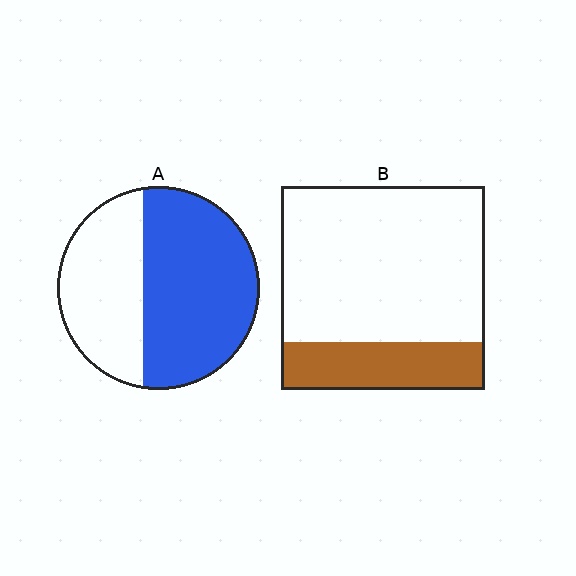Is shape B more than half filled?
No.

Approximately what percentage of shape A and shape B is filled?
A is approximately 60% and B is approximately 25%.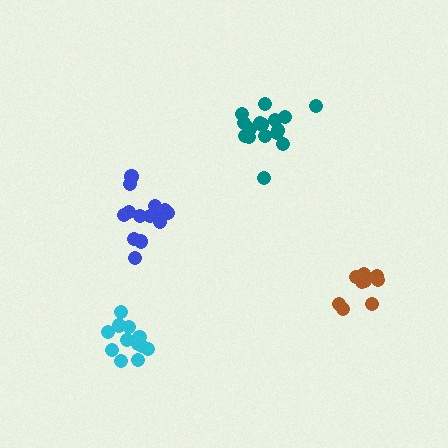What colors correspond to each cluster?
The clusters are colored: blue, brown, teal, cyan.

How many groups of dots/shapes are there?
There are 4 groups.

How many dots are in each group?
Group 1: 14 dots, Group 2: 10 dots, Group 3: 16 dots, Group 4: 12 dots (52 total).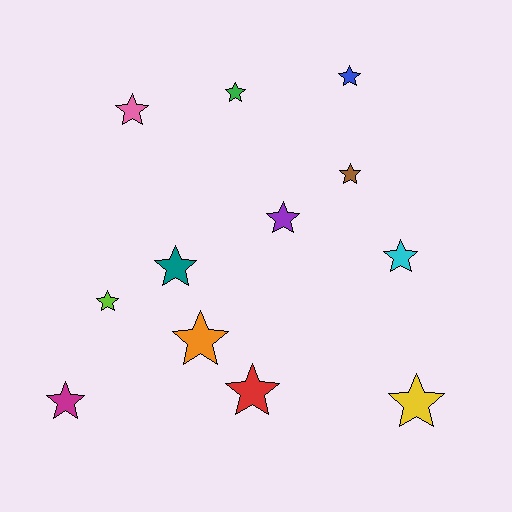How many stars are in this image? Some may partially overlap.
There are 12 stars.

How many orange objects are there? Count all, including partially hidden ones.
There is 1 orange object.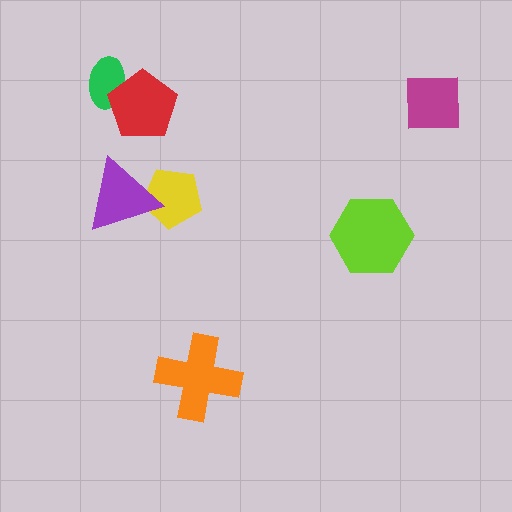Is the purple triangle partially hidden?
No, no other shape covers it.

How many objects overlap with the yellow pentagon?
1 object overlaps with the yellow pentagon.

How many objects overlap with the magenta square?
0 objects overlap with the magenta square.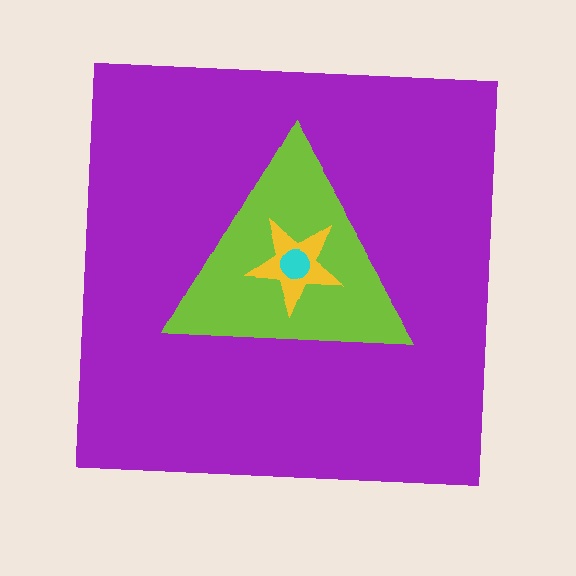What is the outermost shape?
The purple square.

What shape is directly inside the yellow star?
The cyan circle.